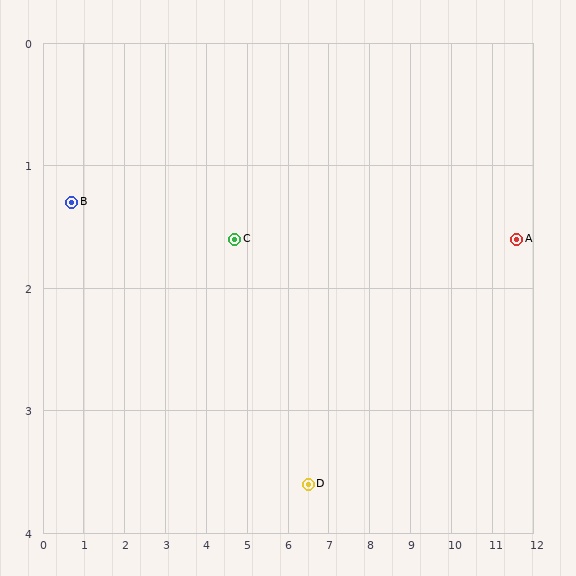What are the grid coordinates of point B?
Point B is at approximately (0.7, 1.3).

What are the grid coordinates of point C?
Point C is at approximately (4.7, 1.6).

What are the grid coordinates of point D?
Point D is at approximately (6.5, 3.6).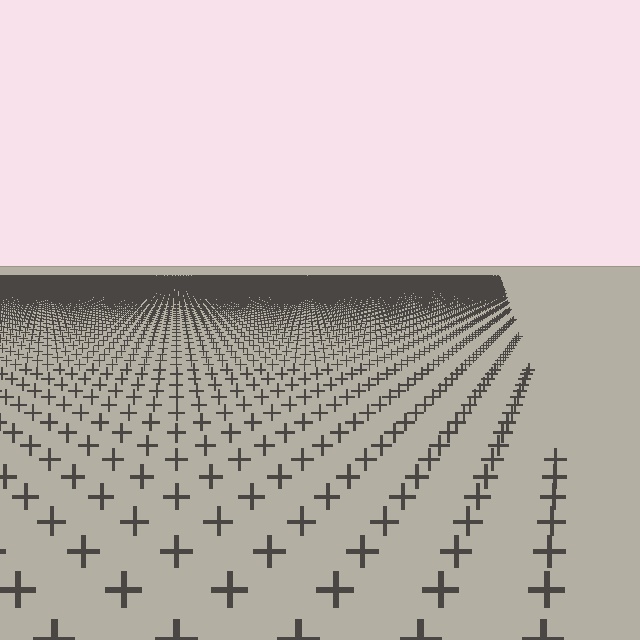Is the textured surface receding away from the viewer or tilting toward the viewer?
The surface is receding away from the viewer. Texture elements get smaller and denser toward the top.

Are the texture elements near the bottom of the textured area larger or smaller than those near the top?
Larger. Near the bottom, elements are closer to the viewer and appear at a bigger on-screen size.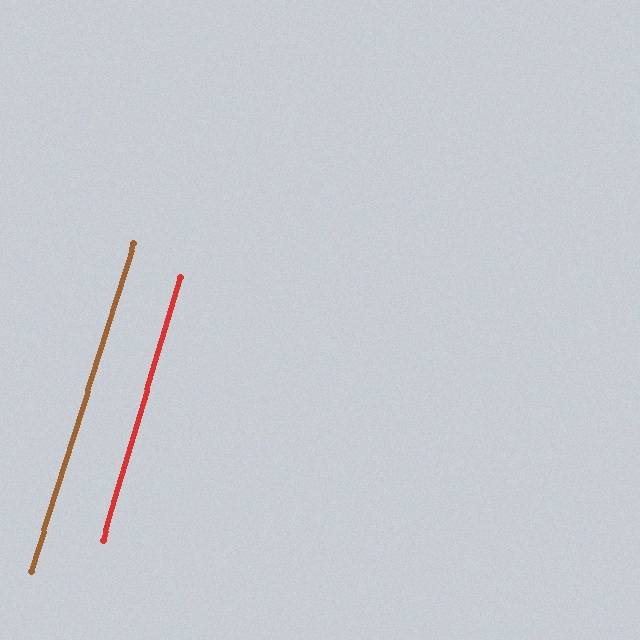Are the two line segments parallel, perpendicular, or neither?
Parallel — their directions differ by only 1.2°.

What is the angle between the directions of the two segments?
Approximately 1 degree.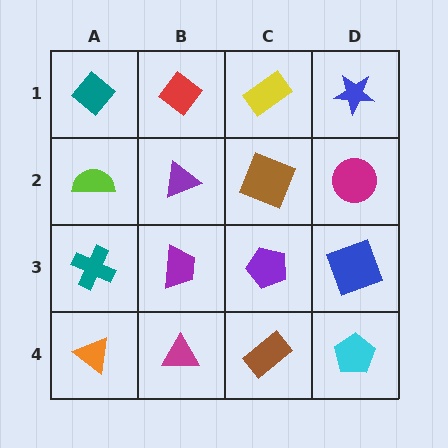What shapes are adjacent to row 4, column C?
A purple pentagon (row 3, column C), a magenta triangle (row 4, column B), a cyan pentagon (row 4, column D).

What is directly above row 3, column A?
A lime semicircle.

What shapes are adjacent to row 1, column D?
A magenta circle (row 2, column D), a yellow rectangle (row 1, column C).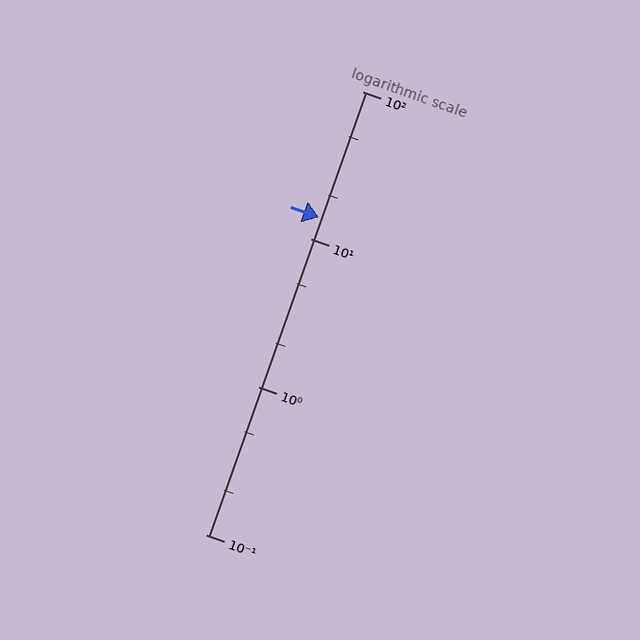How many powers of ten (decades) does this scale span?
The scale spans 3 decades, from 0.1 to 100.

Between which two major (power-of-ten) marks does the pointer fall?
The pointer is between 10 and 100.